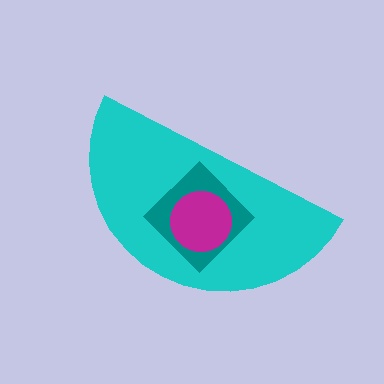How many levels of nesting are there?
3.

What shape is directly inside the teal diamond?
The magenta circle.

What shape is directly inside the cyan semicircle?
The teal diamond.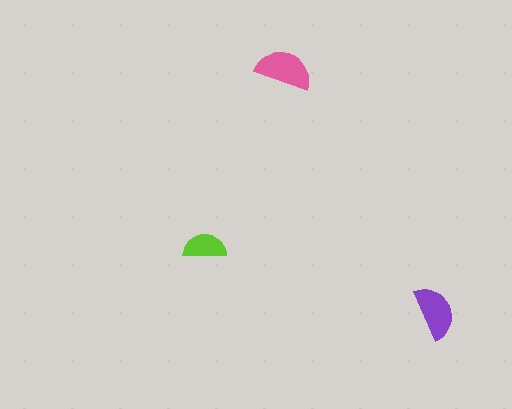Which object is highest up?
The pink semicircle is topmost.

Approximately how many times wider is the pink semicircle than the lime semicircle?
About 1.5 times wider.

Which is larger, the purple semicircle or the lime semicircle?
The purple one.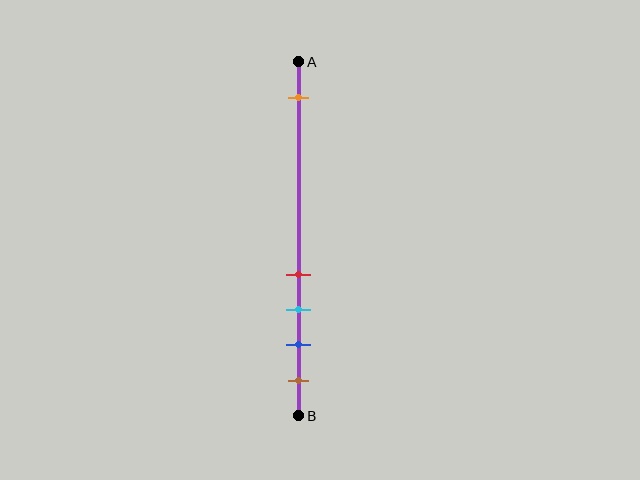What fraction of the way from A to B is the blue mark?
The blue mark is approximately 80% (0.8) of the way from A to B.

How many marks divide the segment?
There are 5 marks dividing the segment.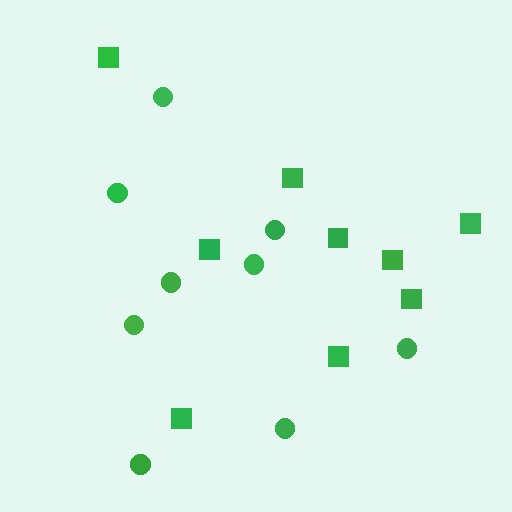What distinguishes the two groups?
There are 2 groups: one group of squares (9) and one group of circles (9).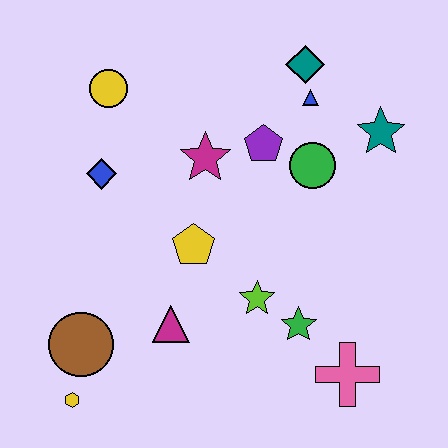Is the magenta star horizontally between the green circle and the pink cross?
No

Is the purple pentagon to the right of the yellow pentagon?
Yes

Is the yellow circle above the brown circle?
Yes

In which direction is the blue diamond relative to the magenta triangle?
The blue diamond is above the magenta triangle.